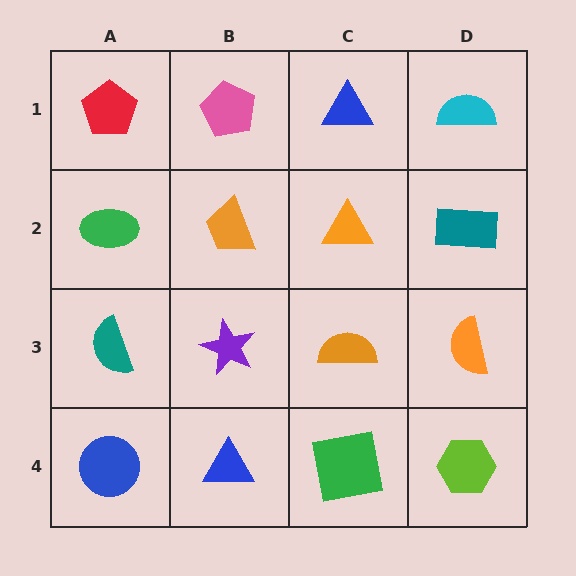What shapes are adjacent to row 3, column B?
An orange trapezoid (row 2, column B), a blue triangle (row 4, column B), a teal semicircle (row 3, column A), an orange semicircle (row 3, column C).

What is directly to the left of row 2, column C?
An orange trapezoid.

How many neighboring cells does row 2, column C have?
4.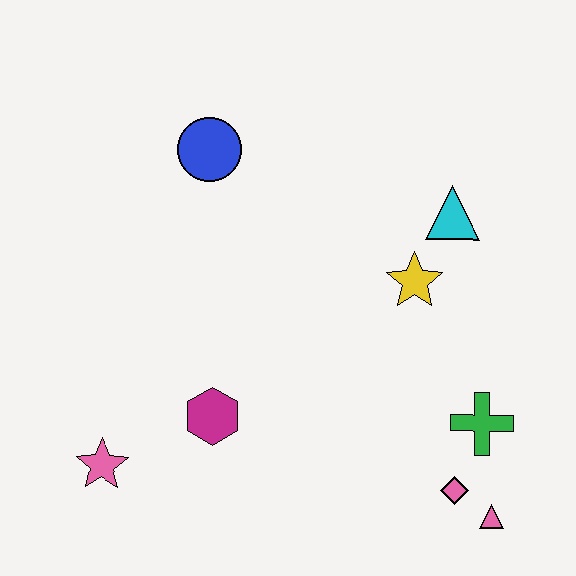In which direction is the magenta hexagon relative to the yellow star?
The magenta hexagon is to the left of the yellow star.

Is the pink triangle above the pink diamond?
No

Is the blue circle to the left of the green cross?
Yes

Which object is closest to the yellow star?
The cyan triangle is closest to the yellow star.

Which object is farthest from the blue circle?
The pink triangle is farthest from the blue circle.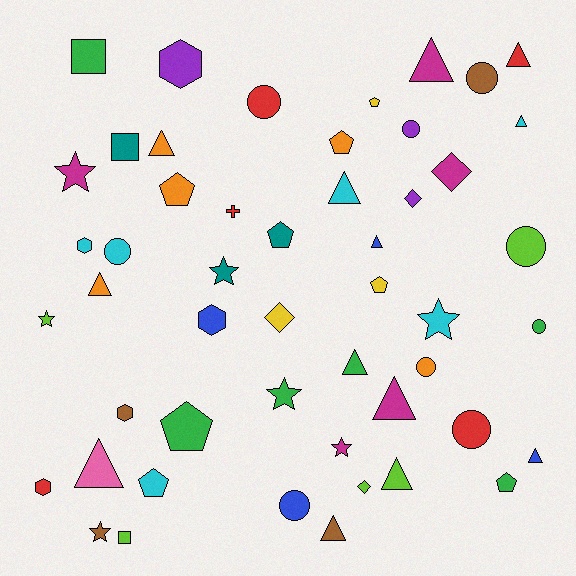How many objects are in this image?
There are 50 objects.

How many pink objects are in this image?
There is 1 pink object.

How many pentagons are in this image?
There are 8 pentagons.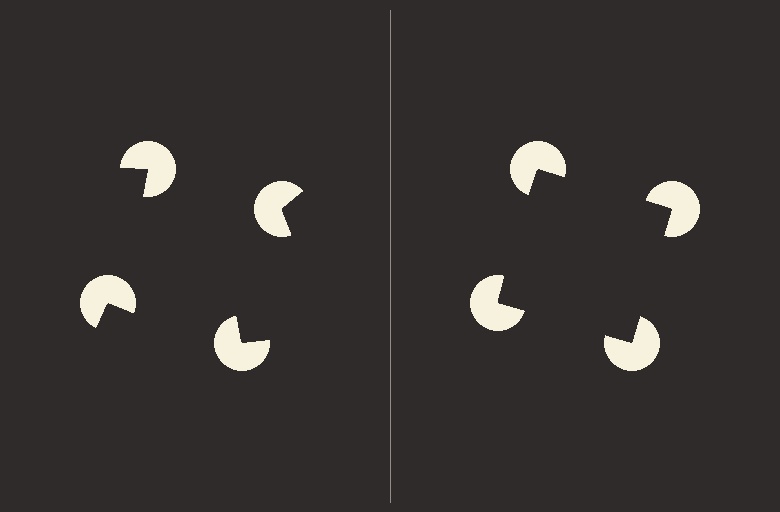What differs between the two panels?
The pac-man discs are positioned identically on both sides; only the wedge orientations differ. On the right they align to a square; on the left they are misaligned.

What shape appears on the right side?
An illusory square.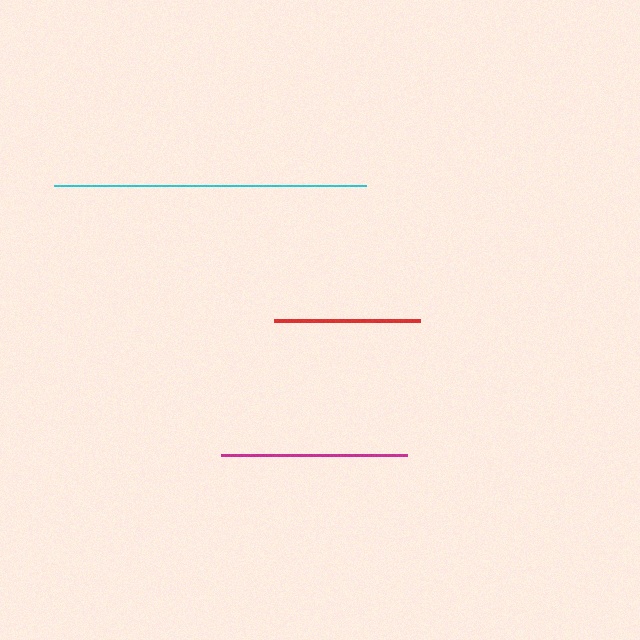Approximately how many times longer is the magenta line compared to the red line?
The magenta line is approximately 1.3 times the length of the red line.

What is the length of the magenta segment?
The magenta segment is approximately 186 pixels long.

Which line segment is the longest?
The cyan line is the longest at approximately 312 pixels.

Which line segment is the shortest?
The red line is the shortest at approximately 146 pixels.